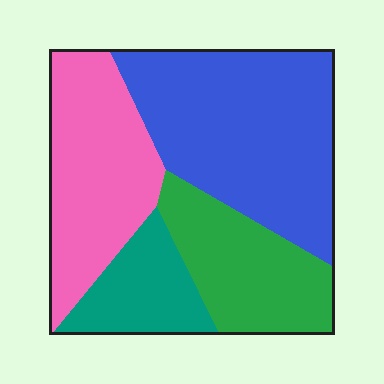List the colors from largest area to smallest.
From largest to smallest: blue, pink, green, teal.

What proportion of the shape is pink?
Pink covers 27% of the shape.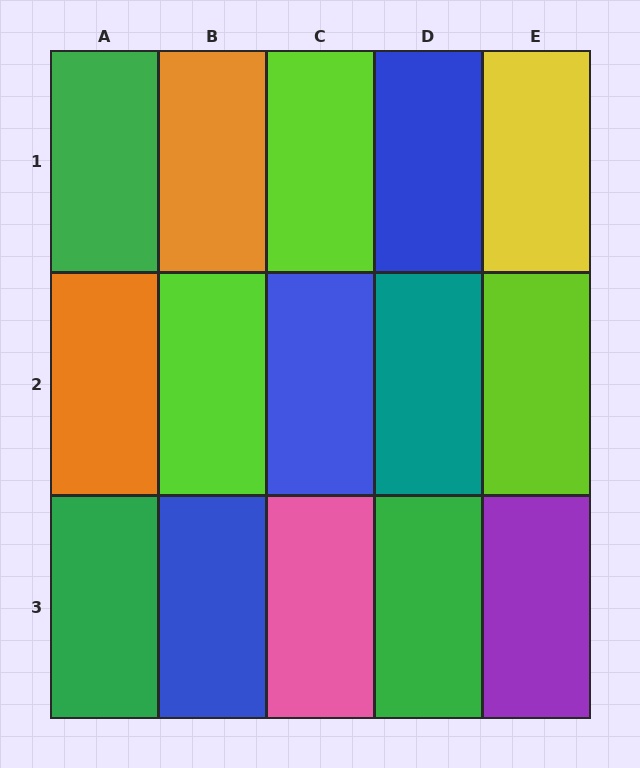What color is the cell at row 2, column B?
Lime.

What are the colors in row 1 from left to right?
Green, orange, lime, blue, yellow.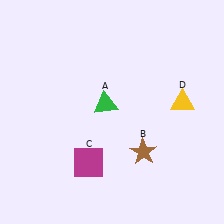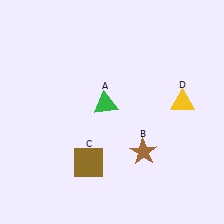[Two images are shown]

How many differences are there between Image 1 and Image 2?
There is 1 difference between the two images.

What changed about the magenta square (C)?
In Image 1, C is magenta. In Image 2, it changed to brown.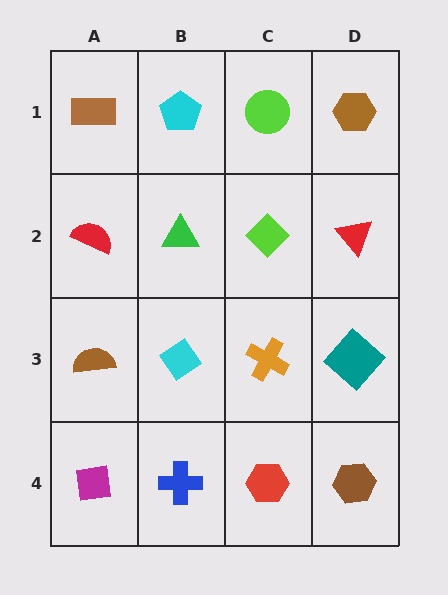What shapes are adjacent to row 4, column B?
A cyan diamond (row 3, column B), a magenta square (row 4, column A), a red hexagon (row 4, column C).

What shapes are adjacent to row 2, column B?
A cyan pentagon (row 1, column B), a cyan diamond (row 3, column B), a red semicircle (row 2, column A), a lime diamond (row 2, column C).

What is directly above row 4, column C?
An orange cross.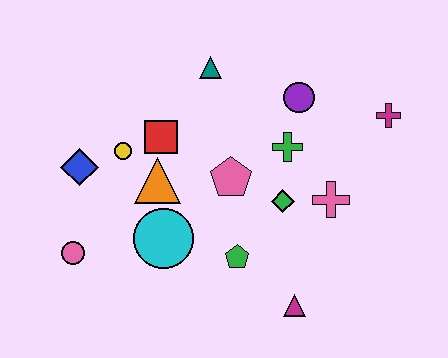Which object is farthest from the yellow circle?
The magenta cross is farthest from the yellow circle.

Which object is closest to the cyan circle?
The orange triangle is closest to the cyan circle.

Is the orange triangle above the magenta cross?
No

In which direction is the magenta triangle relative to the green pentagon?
The magenta triangle is to the right of the green pentagon.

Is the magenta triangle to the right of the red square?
Yes